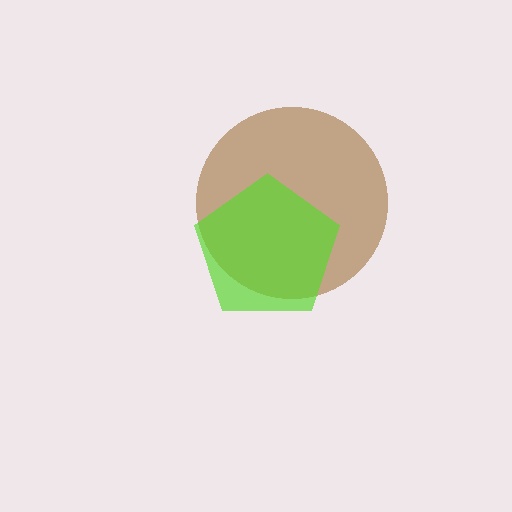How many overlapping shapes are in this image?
There are 2 overlapping shapes in the image.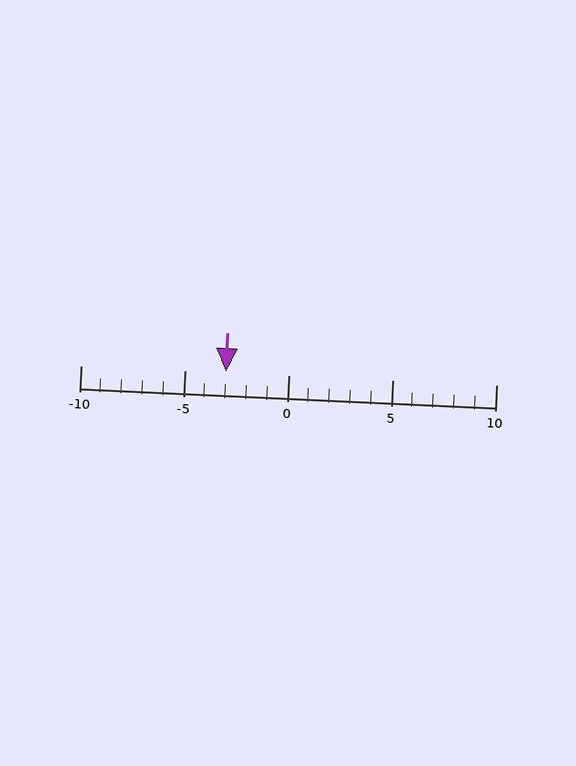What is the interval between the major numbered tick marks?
The major tick marks are spaced 5 units apart.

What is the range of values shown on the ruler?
The ruler shows values from -10 to 10.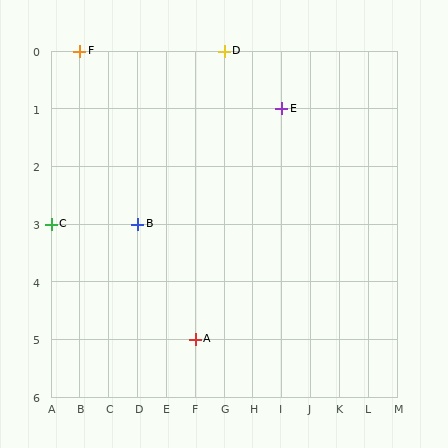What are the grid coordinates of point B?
Point B is at grid coordinates (D, 3).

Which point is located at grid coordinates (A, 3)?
Point C is at (A, 3).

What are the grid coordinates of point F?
Point F is at grid coordinates (B, 0).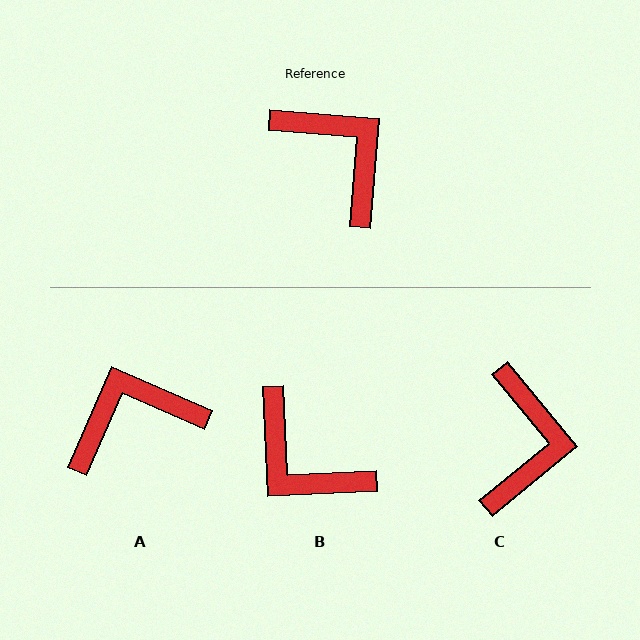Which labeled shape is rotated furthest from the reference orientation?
B, about 173 degrees away.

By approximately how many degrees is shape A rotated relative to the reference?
Approximately 72 degrees counter-clockwise.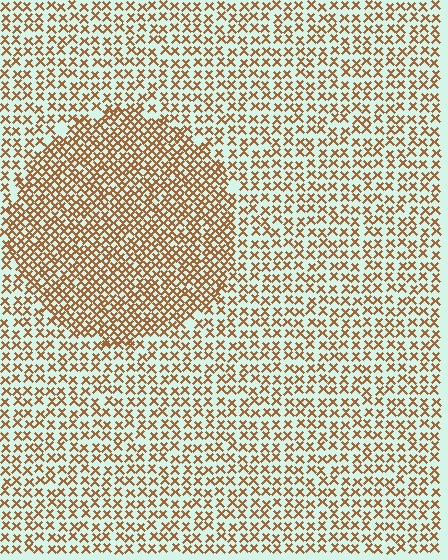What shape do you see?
I see a circle.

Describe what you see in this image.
The image contains small brown elements arranged at two different densities. A circle-shaped region is visible where the elements are more densely packed than the surrounding area.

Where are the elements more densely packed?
The elements are more densely packed inside the circle boundary.